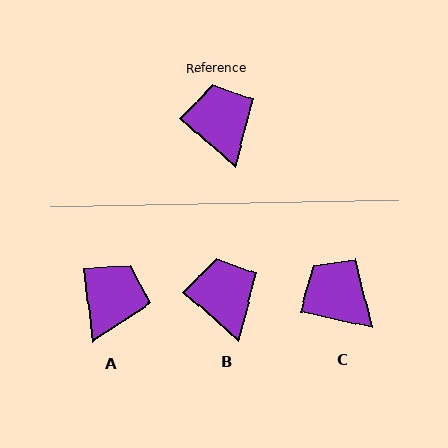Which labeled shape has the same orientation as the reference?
B.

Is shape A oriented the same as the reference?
No, it is off by about 42 degrees.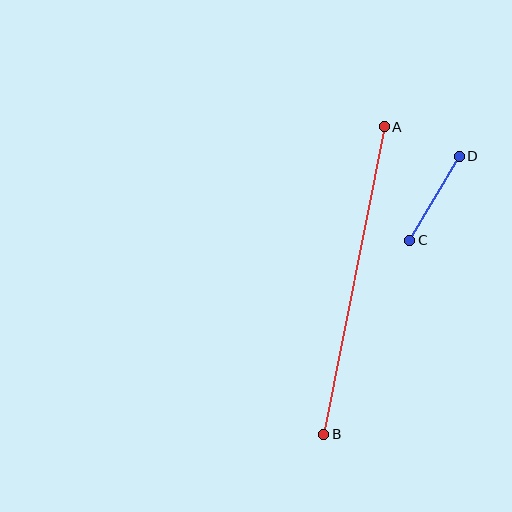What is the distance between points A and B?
The distance is approximately 314 pixels.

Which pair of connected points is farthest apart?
Points A and B are farthest apart.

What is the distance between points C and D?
The distance is approximately 98 pixels.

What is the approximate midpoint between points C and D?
The midpoint is at approximately (435, 198) pixels.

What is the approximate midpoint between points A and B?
The midpoint is at approximately (354, 280) pixels.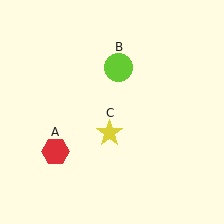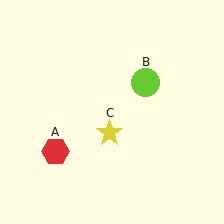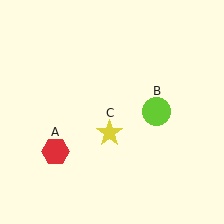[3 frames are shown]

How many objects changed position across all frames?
1 object changed position: lime circle (object B).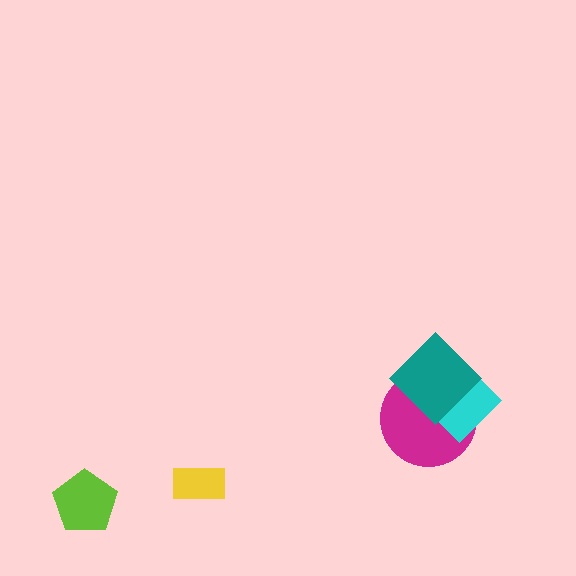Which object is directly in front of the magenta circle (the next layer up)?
The cyan diamond is directly in front of the magenta circle.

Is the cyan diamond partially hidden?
Yes, it is partially covered by another shape.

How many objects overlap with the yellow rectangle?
0 objects overlap with the yellow rectangle.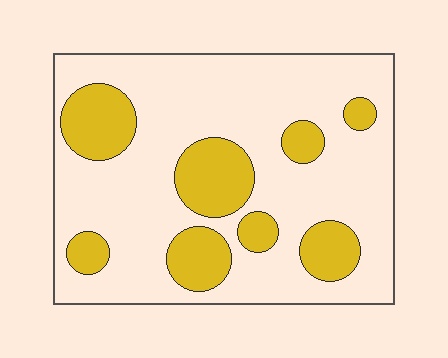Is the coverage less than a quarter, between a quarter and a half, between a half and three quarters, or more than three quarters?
Between a quarter and a half.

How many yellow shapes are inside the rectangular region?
8.